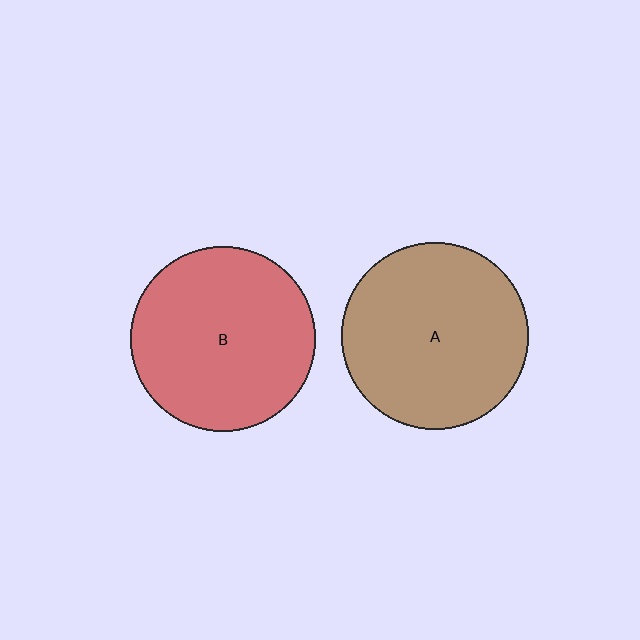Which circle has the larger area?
Circle A (brown).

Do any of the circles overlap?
No, none of the circles overlap.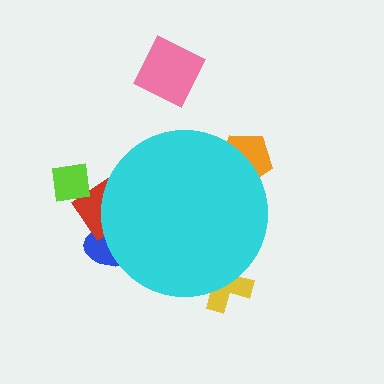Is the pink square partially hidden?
No, the pink square is fully visible.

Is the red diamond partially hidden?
Yes, the red diamond is partially hidden behind the cyan circle.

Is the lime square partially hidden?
No, the lime square is fully visible.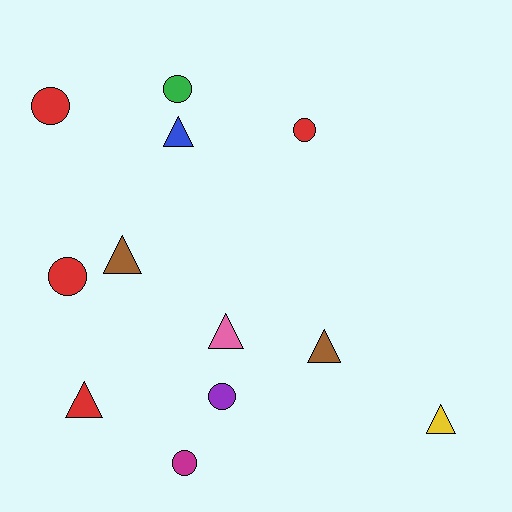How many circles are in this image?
There are 6 circles.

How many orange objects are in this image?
There are no orange objects.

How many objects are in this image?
There are 12 objects.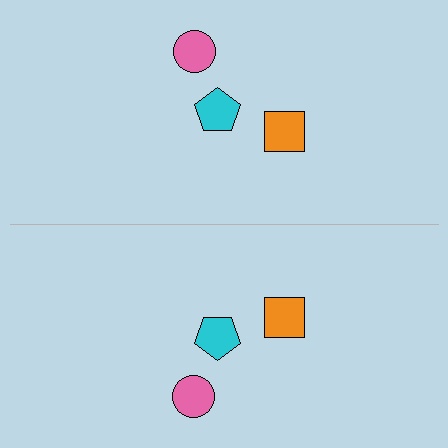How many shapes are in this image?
There are 6 shapes in this image.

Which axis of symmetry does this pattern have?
The pattern has a horizontal axis of symmetry running through the center of the image.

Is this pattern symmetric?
Yes, this pattern has bilateral (reflection) symmetry.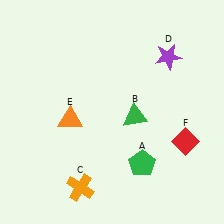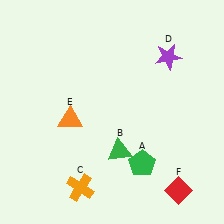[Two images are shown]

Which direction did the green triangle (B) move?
The green triangle (B) moved down.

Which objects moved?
The objects that moved are: the green triangle (B), the red diamond (F).